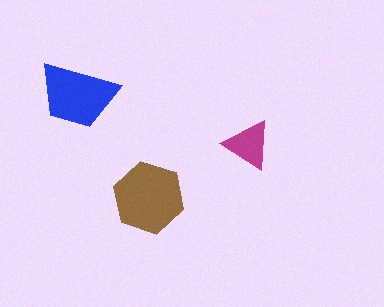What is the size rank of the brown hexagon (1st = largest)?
1st.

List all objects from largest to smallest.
The brown hexagon, the blue trapezoid, the magenta triangle.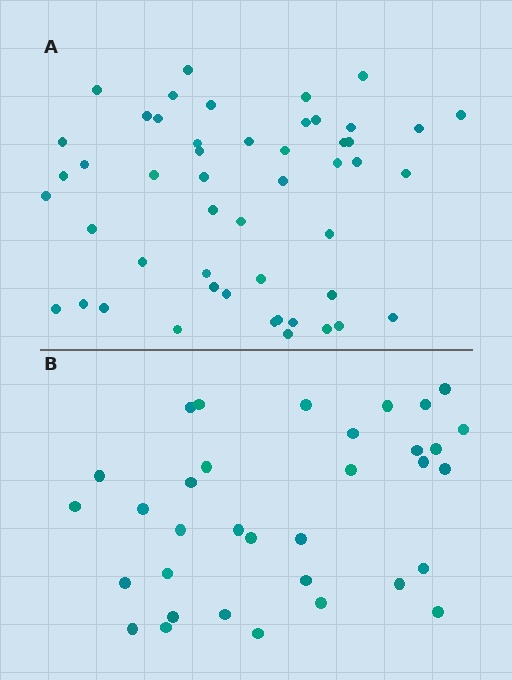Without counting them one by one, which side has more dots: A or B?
Region A (the top region) has more dots.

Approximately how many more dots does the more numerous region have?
Region A has approximately 15 more dots than region B.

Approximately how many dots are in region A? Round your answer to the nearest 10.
About 50 dots.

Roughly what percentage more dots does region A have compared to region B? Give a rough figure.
About 45% more.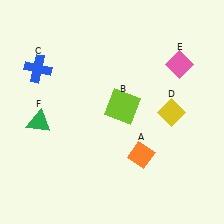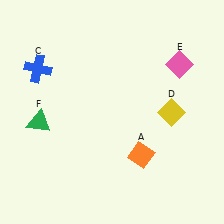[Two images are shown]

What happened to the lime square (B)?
The lime square (B) was removed in Image 2. It was in the top-right area of Image 1.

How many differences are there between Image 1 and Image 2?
There is 1 difference between the two images.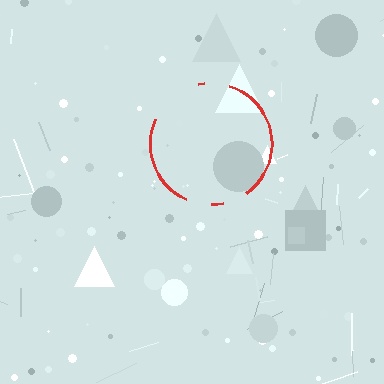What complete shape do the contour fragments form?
The contour fragments form a circle.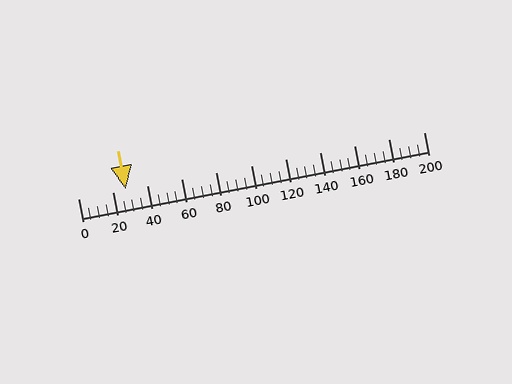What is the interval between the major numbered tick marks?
The major tick marks are spaced 20 units apart.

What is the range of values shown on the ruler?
The ruler shows values from 0 to 200.